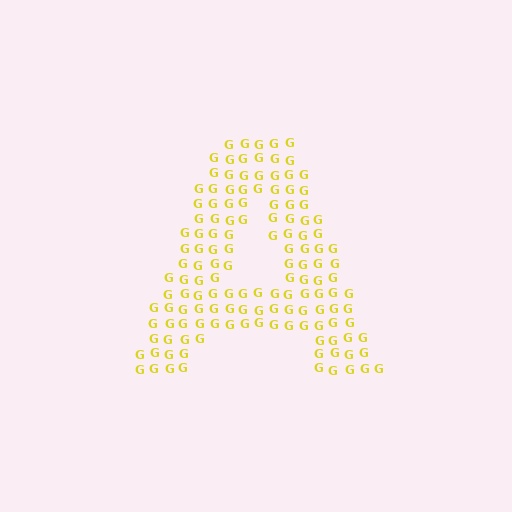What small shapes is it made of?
It is made of small letter G's.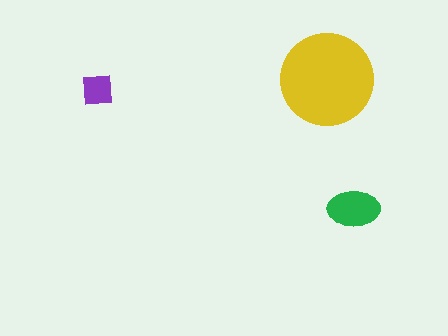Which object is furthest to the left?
The purple square is leftmost.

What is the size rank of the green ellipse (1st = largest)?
2nd.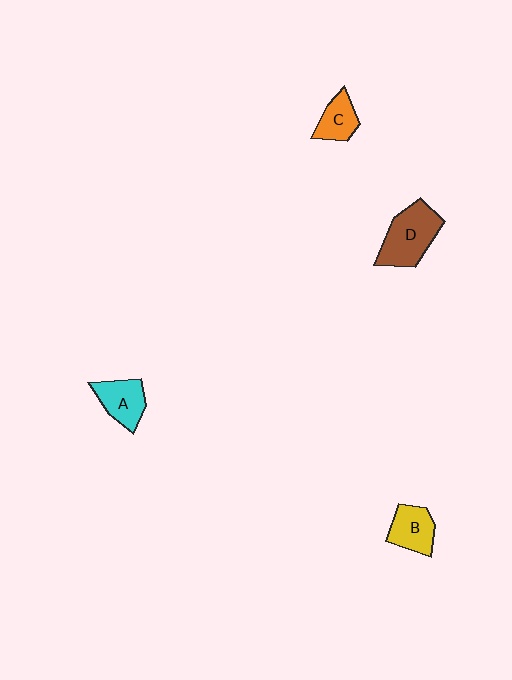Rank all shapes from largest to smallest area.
From largest to smallest: D (brown), A (cyan), B (yellow), C (orange).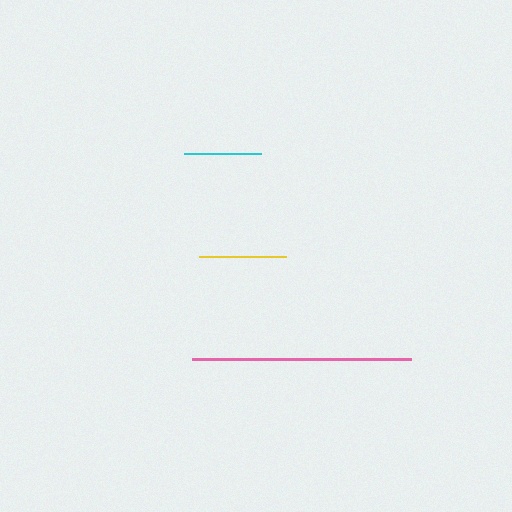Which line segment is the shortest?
The cyan line is the shortest at approximately 77 pixels.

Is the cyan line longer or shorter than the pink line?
The pink line is longer than the cyan line.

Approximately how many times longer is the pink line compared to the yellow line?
The pink line is approximately 2.5 times the length of the yellow line.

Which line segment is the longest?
The pink line is the longest at approximately 219 pixels.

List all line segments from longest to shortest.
From longest to shortest: pink, yellow, cyan.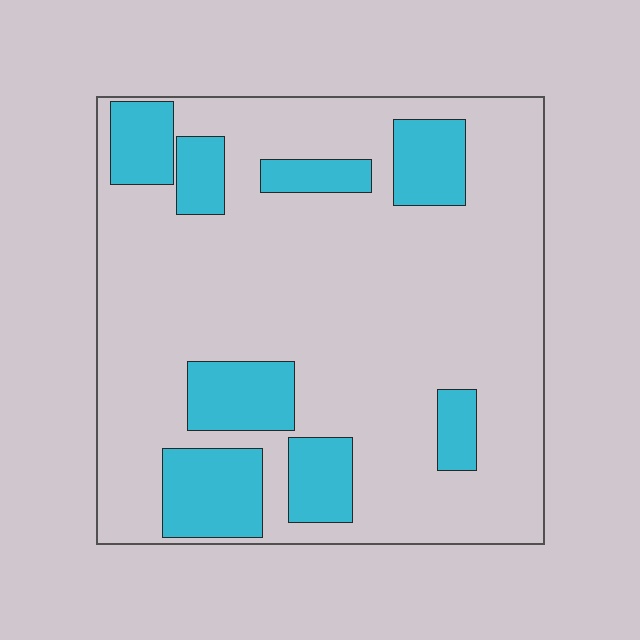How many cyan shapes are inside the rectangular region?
8.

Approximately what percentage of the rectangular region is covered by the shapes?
Approximately 20%.